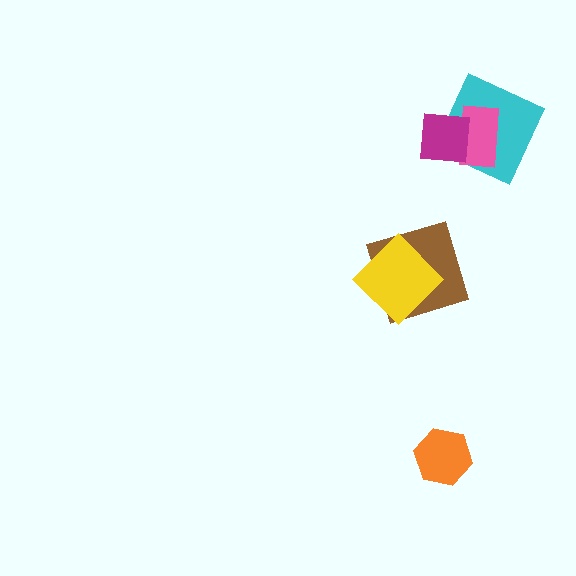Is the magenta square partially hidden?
No, no other shape covers it.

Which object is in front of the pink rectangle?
The magenta square is in front of the pink rectangle.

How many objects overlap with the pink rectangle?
2 objects overlap with the pink rectangle.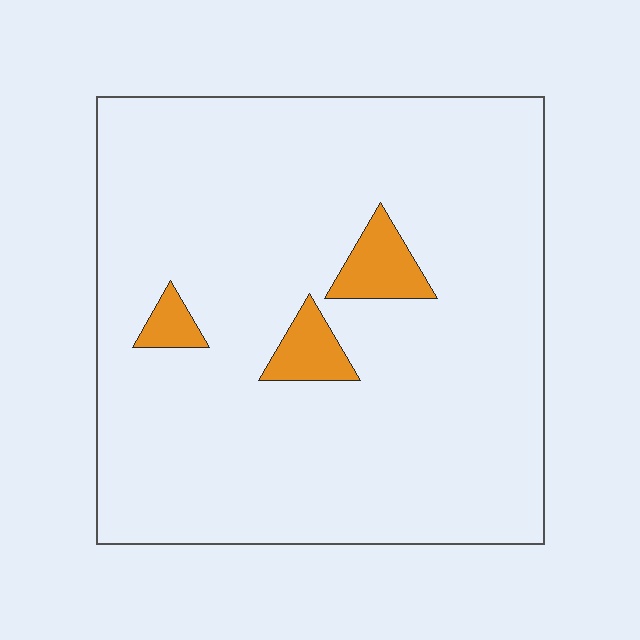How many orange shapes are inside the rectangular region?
3.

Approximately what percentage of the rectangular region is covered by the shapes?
Approximately 5%.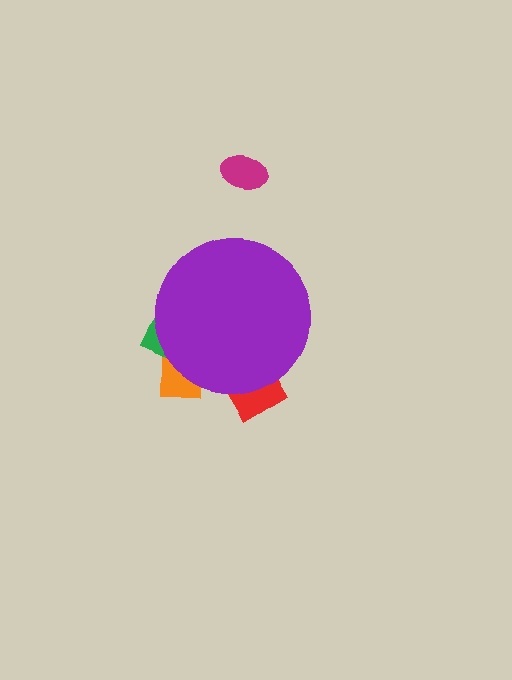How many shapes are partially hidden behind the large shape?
3 shapes are partially hidden.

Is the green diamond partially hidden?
Yes, the green diamond is partially hidden behind the purple circle.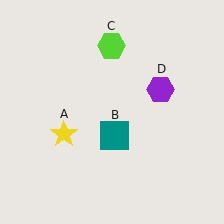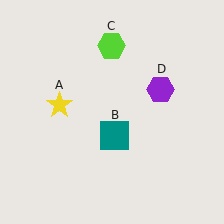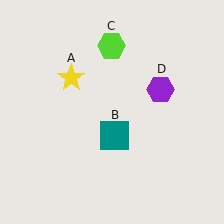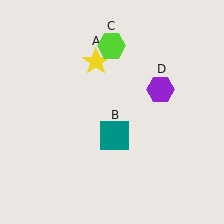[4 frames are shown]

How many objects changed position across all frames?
1 object changed position: yellow star (object A).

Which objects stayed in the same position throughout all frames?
Teal square (object B) and lime hexagon (object C) and purple hexagon (object D) remained stationary.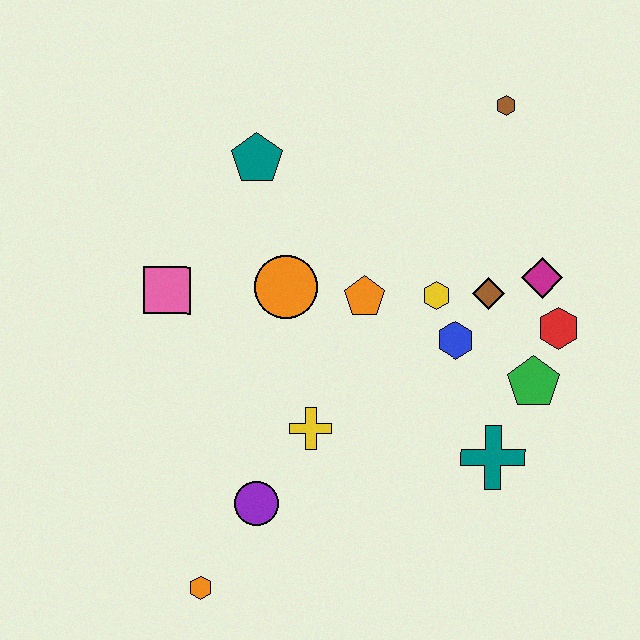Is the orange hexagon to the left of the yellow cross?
Yes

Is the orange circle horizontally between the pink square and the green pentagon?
Yes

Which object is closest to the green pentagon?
The red hexagon is closest to the green pentagon.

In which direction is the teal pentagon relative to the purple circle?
The teal pentagon is above the purple circle.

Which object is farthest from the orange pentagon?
The orange hexagon is farthest from the orange pentagon.